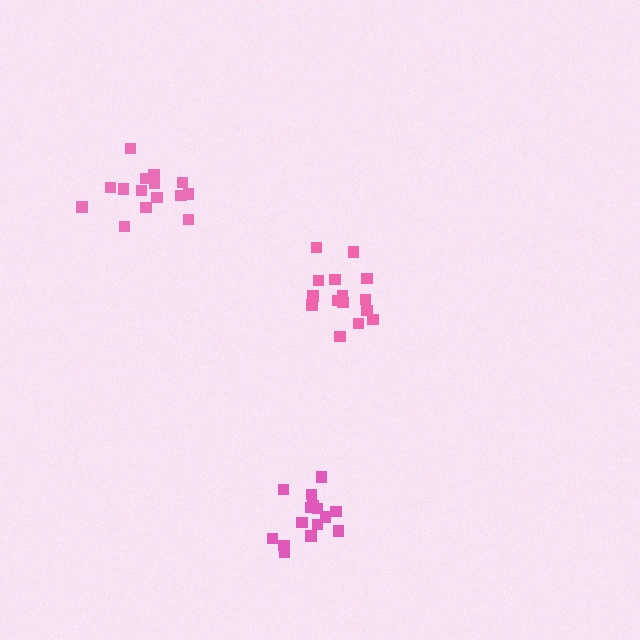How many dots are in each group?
Group 1: 15 dots, Group 2: 15 dots, Group 3: 15 dots (45 total).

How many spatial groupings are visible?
There are 3 spatial groupings.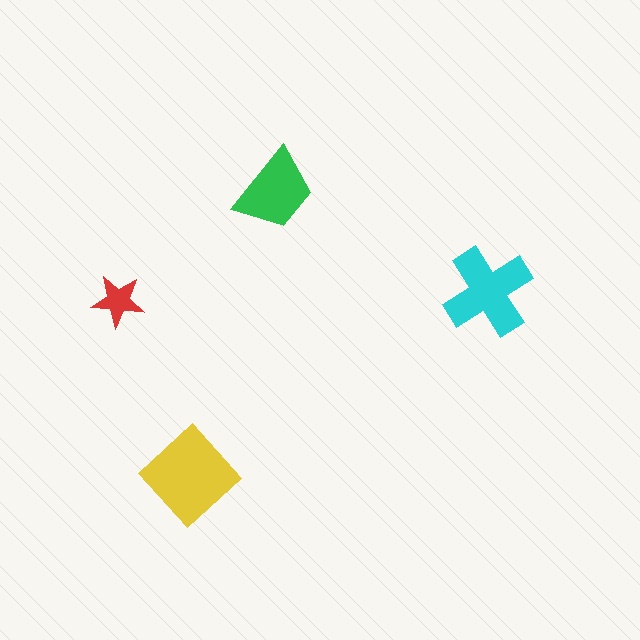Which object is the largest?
The yellow diamond.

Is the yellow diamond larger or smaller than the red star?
Larger.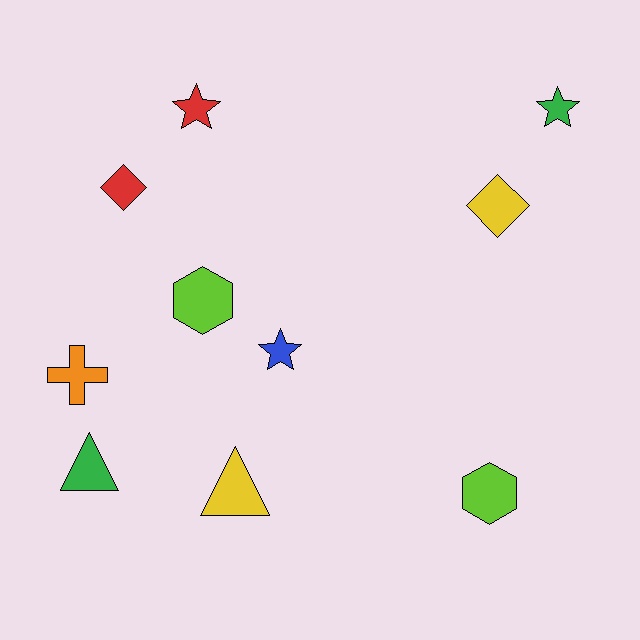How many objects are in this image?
There are 10 objects.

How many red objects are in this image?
There are 2 red objects.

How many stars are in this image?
There are 3 stars.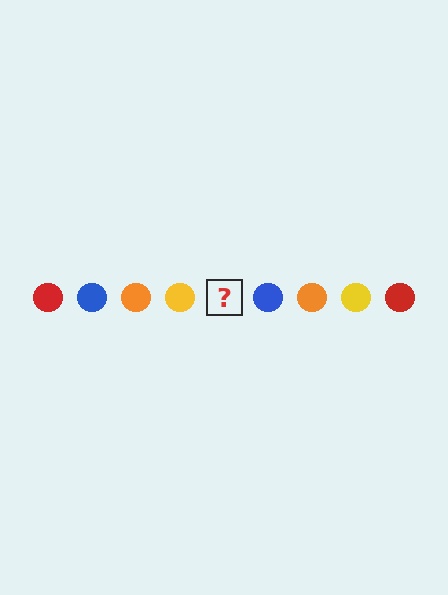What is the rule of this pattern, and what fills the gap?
The rule is that the pattern cycles through red, blue, orange, yellow circles. The gap should be filled with a red circle.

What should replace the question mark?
The question mark should be replaced with a red circle.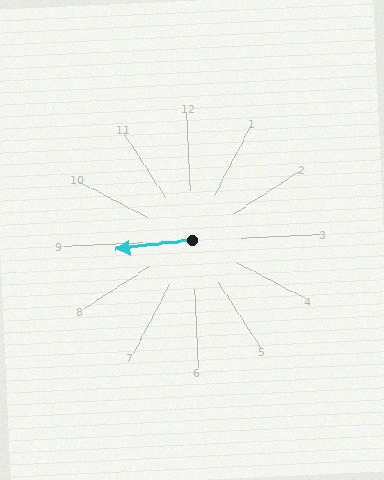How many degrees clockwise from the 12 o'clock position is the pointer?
Approximately 266 degrees.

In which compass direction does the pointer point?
West.